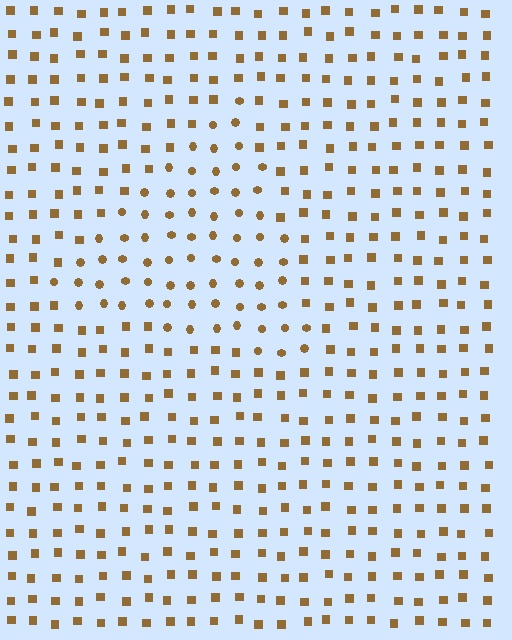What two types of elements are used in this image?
The image uses circles inside the triangle region and squares outside it.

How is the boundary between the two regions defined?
The boundary is defined by a change in element shape: circles inside vs. squares outside. All elements share the same color and spacing.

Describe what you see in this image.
The image is filled with small brown elements arranged in a uniform grid. A triangle-shaped region contains circles, while the surrounding area contains squares. The boundary is defined purely by the change in element shape.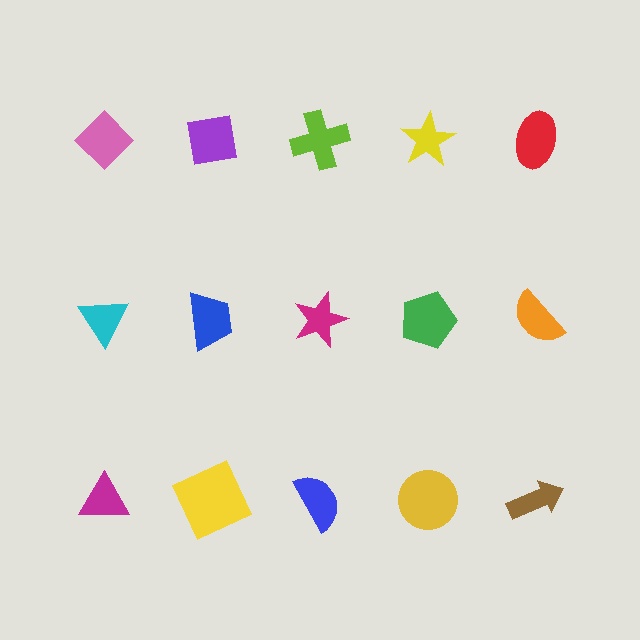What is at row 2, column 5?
An orange semicircle.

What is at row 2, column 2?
A blue trapezoid.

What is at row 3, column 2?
A yellow square.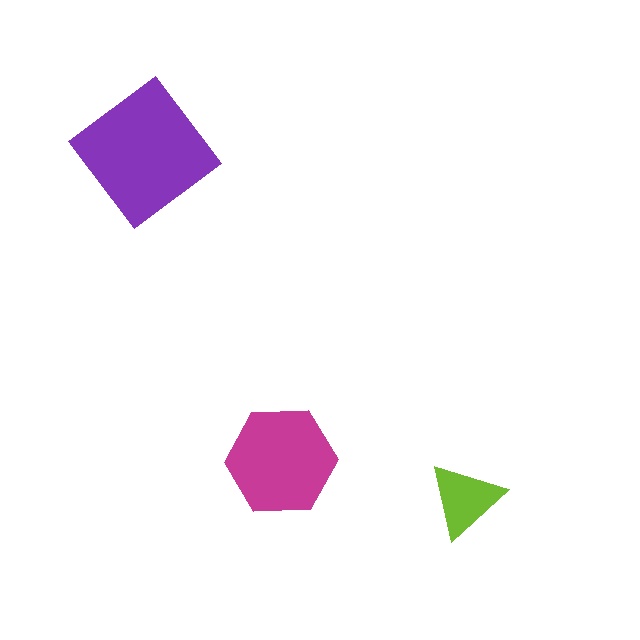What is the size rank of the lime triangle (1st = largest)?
3rd.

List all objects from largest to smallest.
The purple diamond, the magenta hexagon, the lime triangle.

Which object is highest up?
The purple diamond is topmost.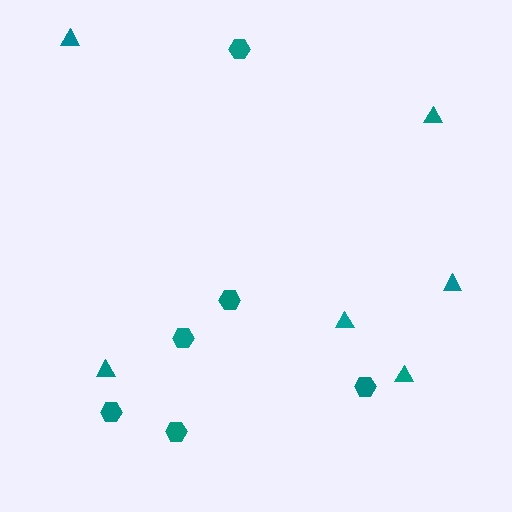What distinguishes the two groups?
There are 2 groups: one group of hexagons (6) and one group of triangles (6).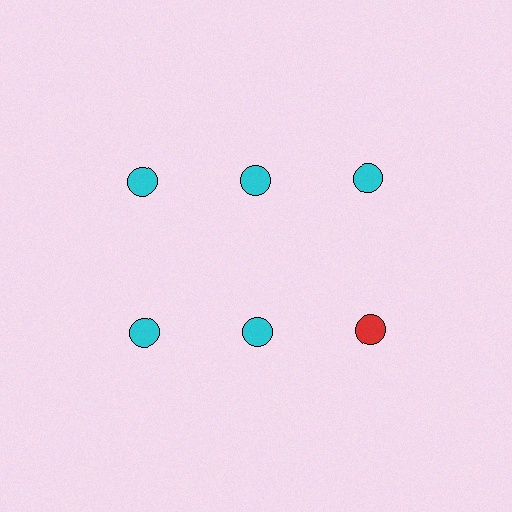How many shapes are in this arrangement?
There are 6 shapes arranged in a grid pattern.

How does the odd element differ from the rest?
It has a different color: red instead of cyan.